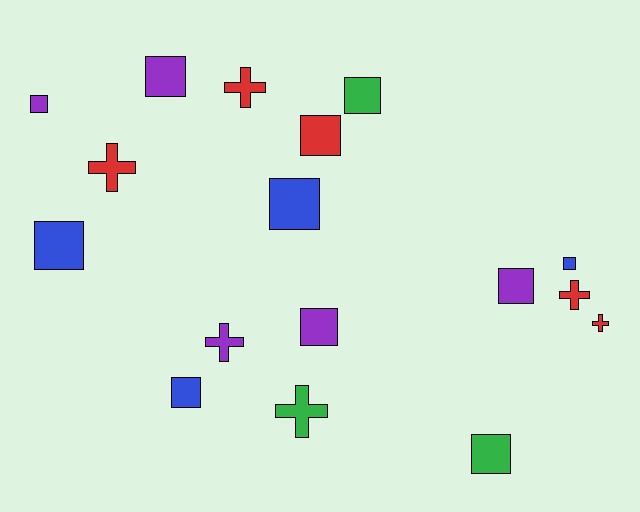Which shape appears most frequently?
Square, with 11 objects.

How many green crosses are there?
There is 1 green cross.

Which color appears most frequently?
Purple, with 5 objects.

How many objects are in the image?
There are 17 objects.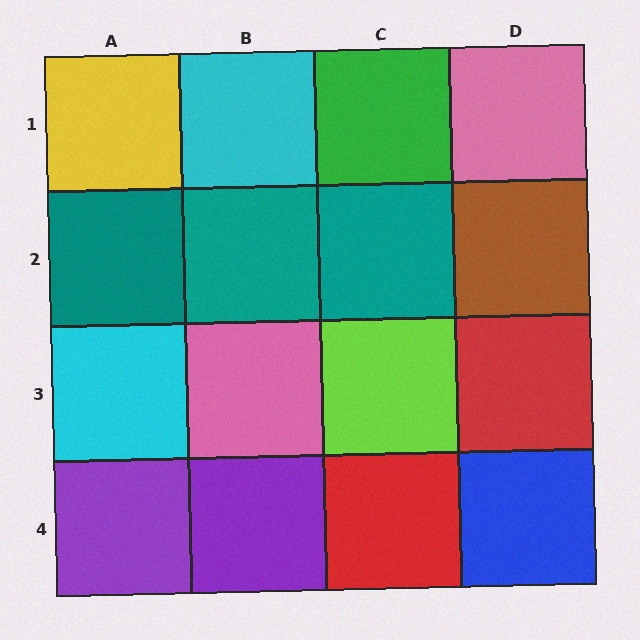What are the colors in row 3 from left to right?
Cyan, pink, lime, red.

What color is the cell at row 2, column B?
Teal.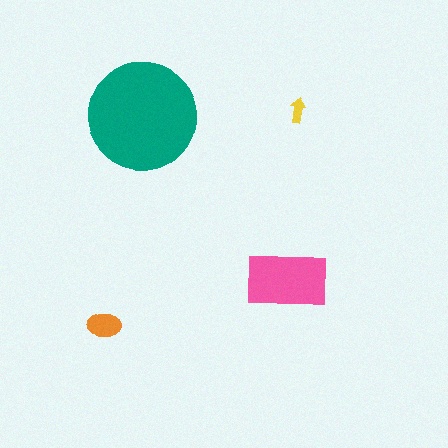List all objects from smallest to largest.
The yellow arrow, the orange ellipse, the pink rectangle, the teal circle.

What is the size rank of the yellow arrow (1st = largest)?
4th.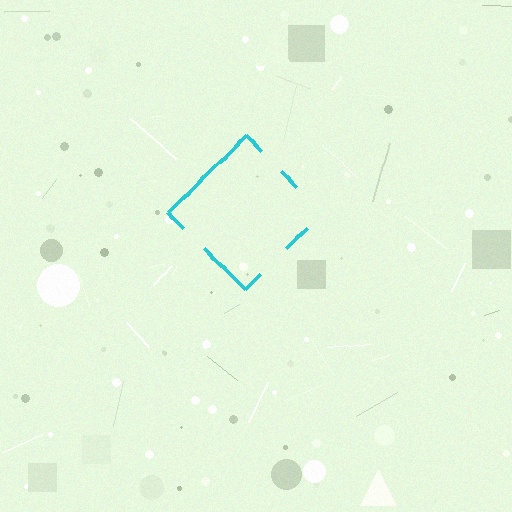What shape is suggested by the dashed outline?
The dashed outline suggests a diamond.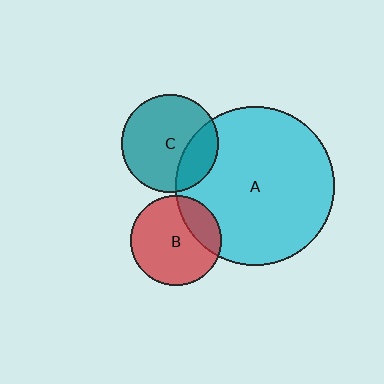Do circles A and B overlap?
Yes.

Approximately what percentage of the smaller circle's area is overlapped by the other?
Approximately 25%.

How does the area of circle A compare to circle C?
Approximately 2.6 times.